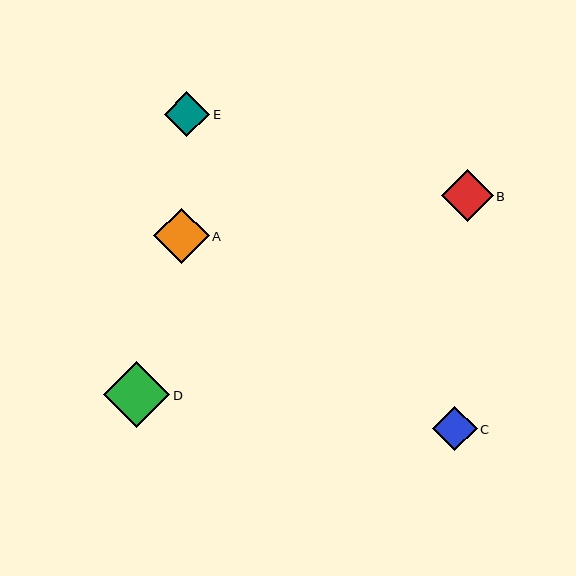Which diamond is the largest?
Diamond D is the largest with a size of approximately 67 pixels.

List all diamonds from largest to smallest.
From largest to smallest: D, A, B, E, C.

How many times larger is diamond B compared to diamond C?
Diamond B is approximately 1.2 times the size of diamond C.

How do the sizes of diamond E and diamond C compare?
Diamond E and diamond C are approximately the same size.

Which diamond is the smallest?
Diamond C is the smallest with a size of approximately 44 pixels.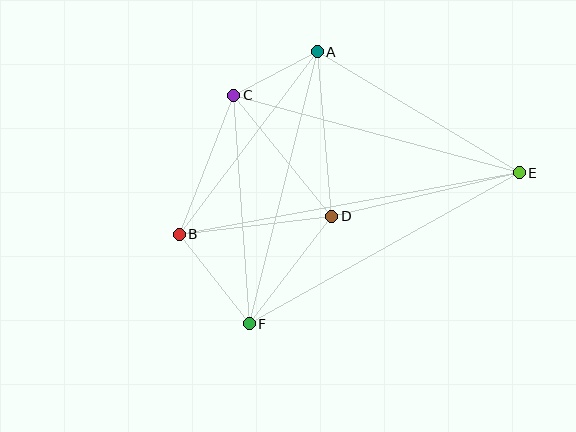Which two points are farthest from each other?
Points B and E are farthest from each other.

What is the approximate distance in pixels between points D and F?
The distance between D and F is approximately 136 pixels.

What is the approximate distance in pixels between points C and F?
The distance between C and F is approximately 229 pixels.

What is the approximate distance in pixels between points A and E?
The distance between A and E is approximately 236 pixels.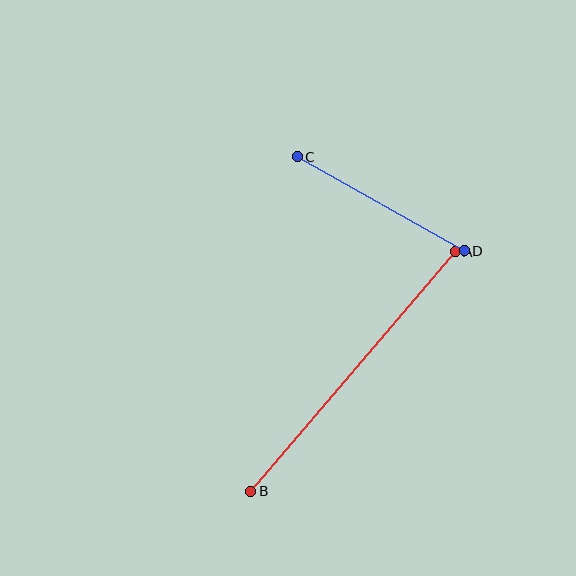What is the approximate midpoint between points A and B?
The midpoint is at approximately (353, 371) pixels.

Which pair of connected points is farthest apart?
Points A and B are farthest apart.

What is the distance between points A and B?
The distance is approximately 315 pixels.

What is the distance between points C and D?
The distance is approximately 191 pixels.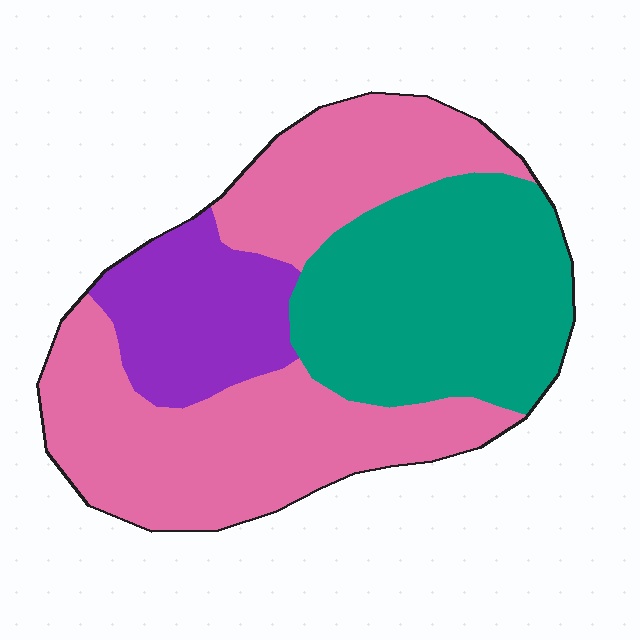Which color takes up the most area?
Pink, at roughly 50%.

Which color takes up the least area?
Purple, at roughly 15%.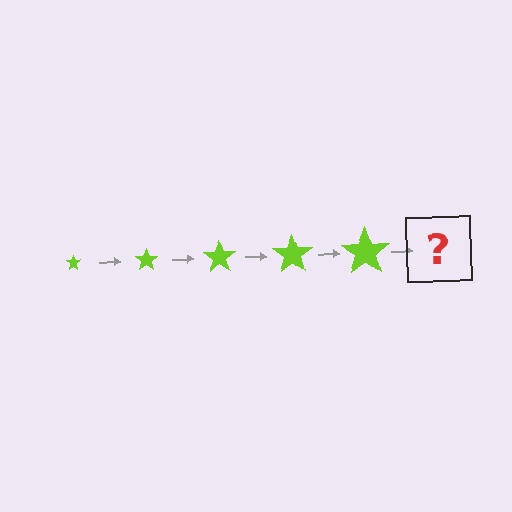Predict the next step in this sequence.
The next step is a lime star, larger than the previous one.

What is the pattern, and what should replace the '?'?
The pattern is that the star gets progressively larger each step. The '?' should be a lime star, larger than the previous one.